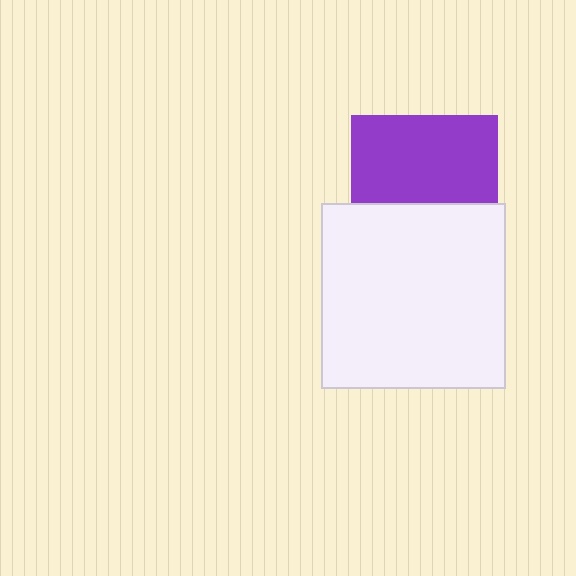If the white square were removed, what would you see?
You would see the complete purple square.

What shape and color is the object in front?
The object in front is a white square.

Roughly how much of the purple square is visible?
About half of it is visible (roughly 60%).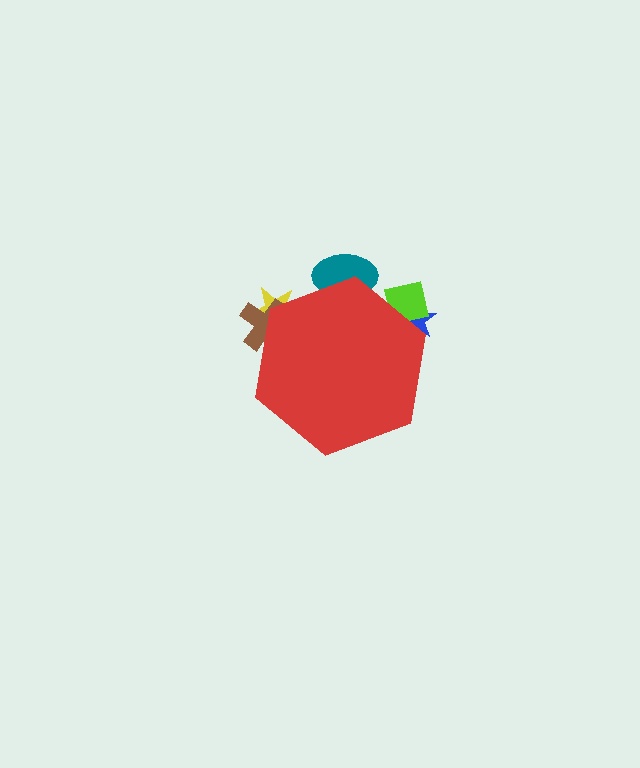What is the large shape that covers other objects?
A red hexagon.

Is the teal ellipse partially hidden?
Yes, the teal ellipse is partially hidden behind the red hexagon.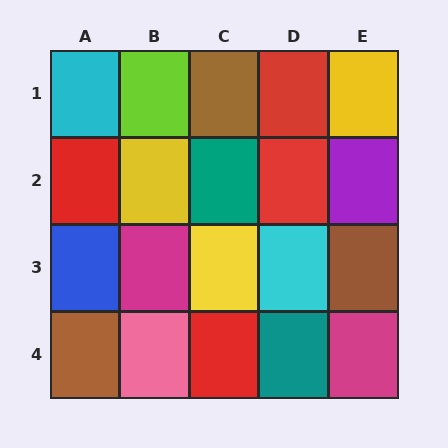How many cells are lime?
1 cell is lime.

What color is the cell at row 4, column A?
Brown.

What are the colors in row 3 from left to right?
Blue, magenta, yellow, cyan, brown.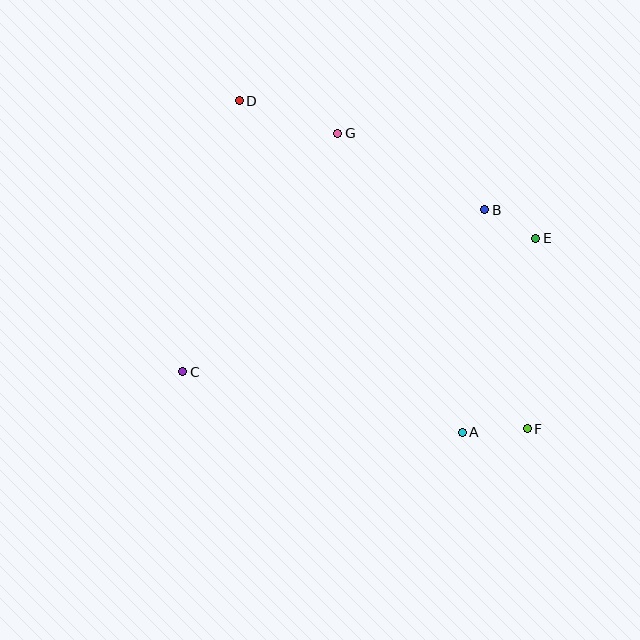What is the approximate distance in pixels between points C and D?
The distance between C and D is approximately 277 pixels.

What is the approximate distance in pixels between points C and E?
The distance between C and E is approximately 377 pixels.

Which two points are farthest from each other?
Points D and F are farthest from each other.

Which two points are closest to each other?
Points B and E are closest to each other.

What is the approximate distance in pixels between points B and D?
The distance between B and D is approximately 269 pixels.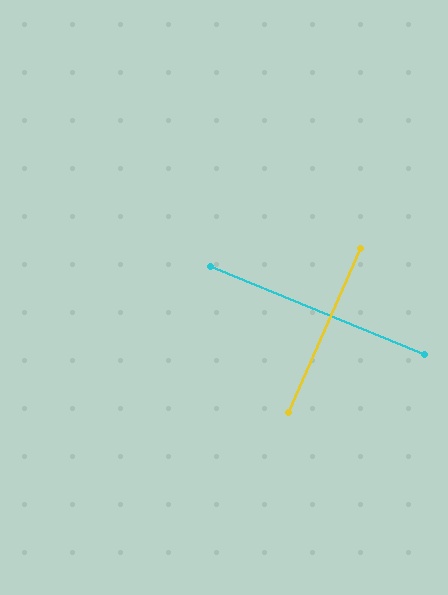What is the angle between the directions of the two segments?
Approximately 89 degrees.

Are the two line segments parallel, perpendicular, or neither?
Perpendicular — they meet at approximately 89°.